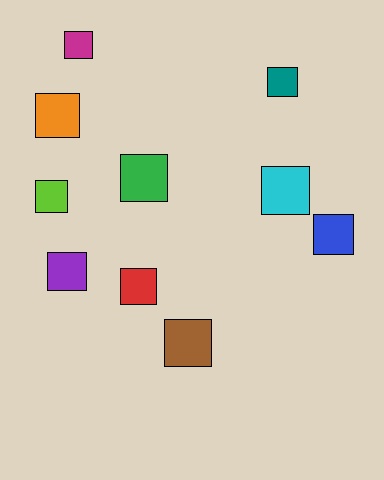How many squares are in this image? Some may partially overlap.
There are 10 squares.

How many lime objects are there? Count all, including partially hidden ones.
There is 1 lime object.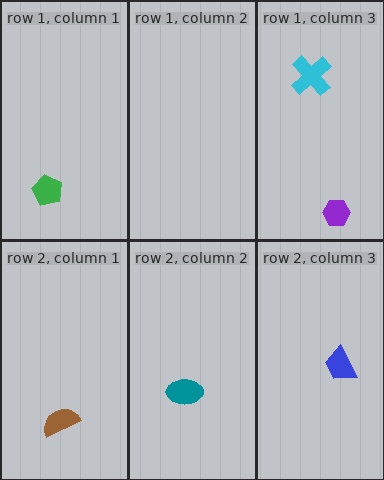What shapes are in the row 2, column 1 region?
The brown semicircle.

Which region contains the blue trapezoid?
The row 2, column 3 region.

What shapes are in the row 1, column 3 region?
The purple hexagon, the cyan cross.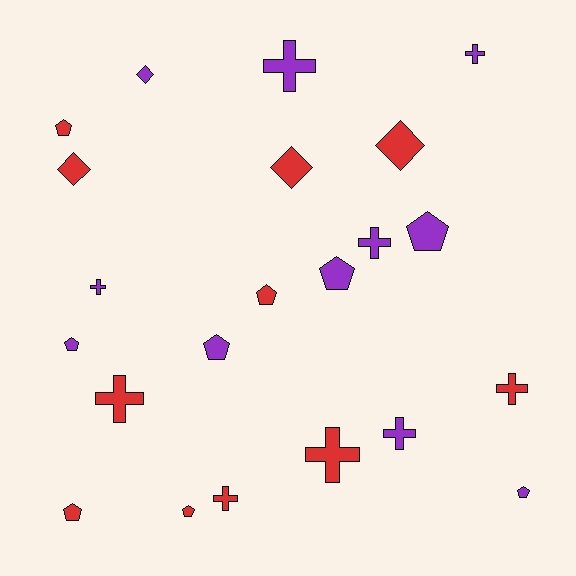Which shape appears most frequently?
Pentagon, with 9 objects.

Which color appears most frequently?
Purple, with 11 objects.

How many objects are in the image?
There are 22 objects.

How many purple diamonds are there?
There is 1 purple diamond.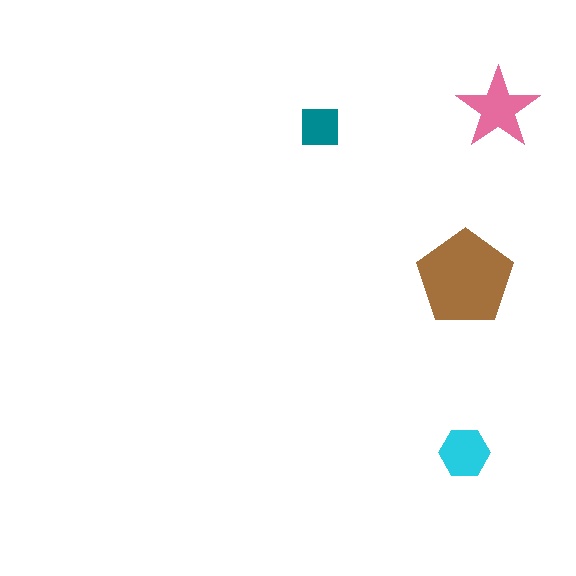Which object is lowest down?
The cyan hexagon is bottommost.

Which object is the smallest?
The teal square.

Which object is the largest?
The brown pentagon.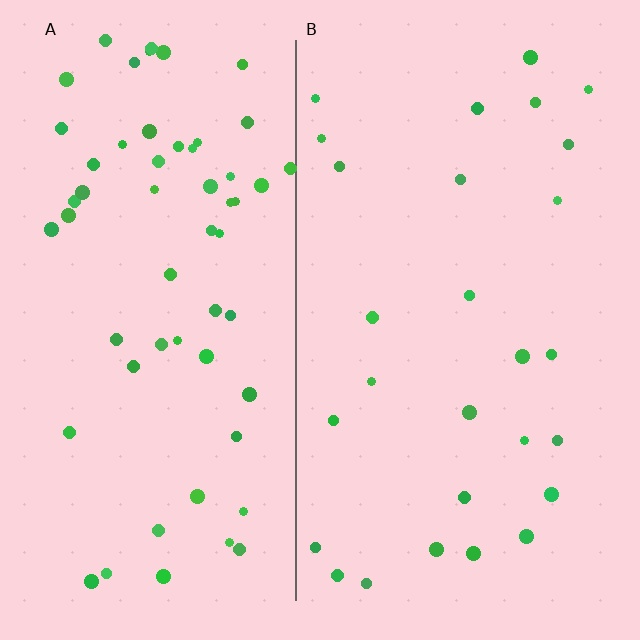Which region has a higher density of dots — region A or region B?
A (the left).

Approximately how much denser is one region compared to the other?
Approximately 2.1× — region A over region B.